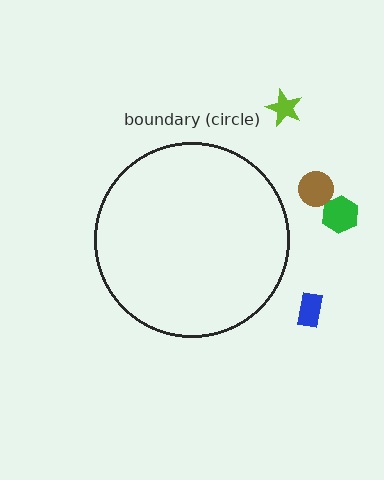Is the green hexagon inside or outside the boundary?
Outside.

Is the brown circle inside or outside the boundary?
Outside.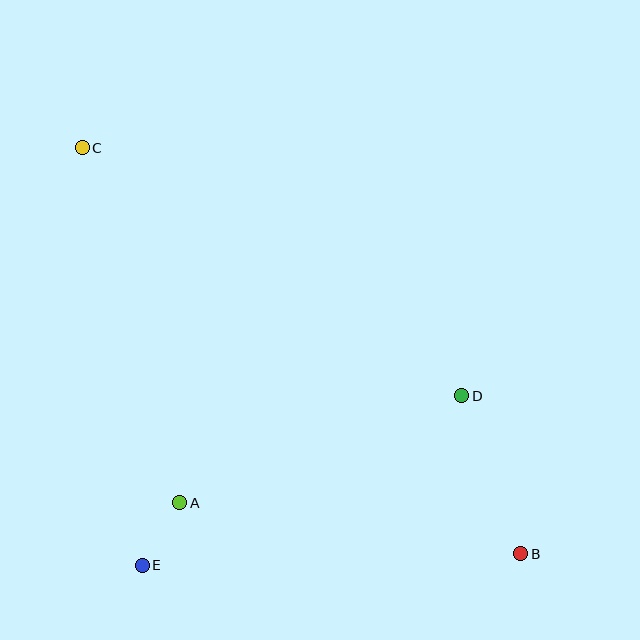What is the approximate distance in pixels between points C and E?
The distance between C and E is approximately 422 pixels.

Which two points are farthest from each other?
Points B and C are farthest from each other.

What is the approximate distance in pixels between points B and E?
The distance between B and E is approximately 379 pixels.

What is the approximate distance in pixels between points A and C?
The distance between A and C is approximately 368 pixels.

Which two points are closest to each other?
Points A and E are closest to each other.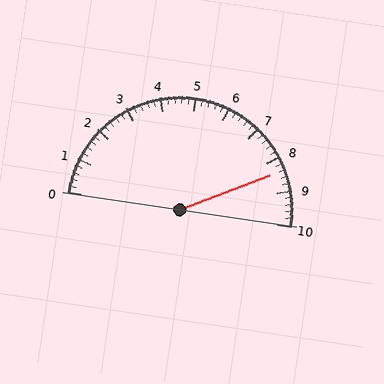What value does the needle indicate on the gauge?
The needle indicates approximately 8.4.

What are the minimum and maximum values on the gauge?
The gauge ranges from 0 to 10.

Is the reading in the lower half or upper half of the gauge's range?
The reading is in the upper half of the range (0 to 10).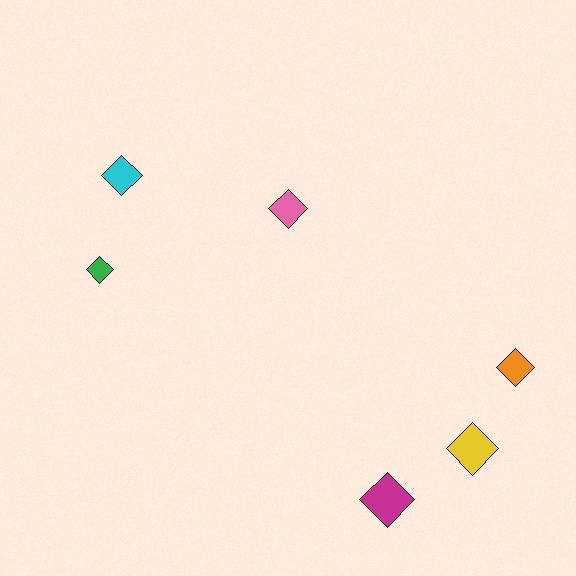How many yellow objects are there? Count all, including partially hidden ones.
There is 1 yellow object.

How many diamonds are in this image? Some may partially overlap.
There are 6 diamonds.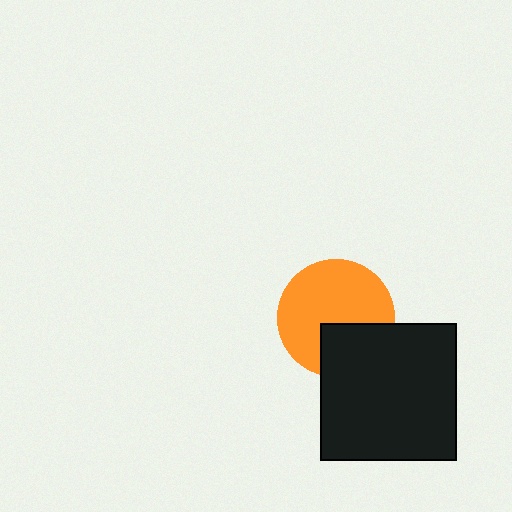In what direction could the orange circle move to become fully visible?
The orange circle could move up. That would shift it out from behind the black square entirely.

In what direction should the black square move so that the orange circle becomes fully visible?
The black square should move down. That is the shortest direction to clear the overlap and leave the orange circle fully visible.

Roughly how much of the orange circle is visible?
Most of it is visible (roughly 70%).